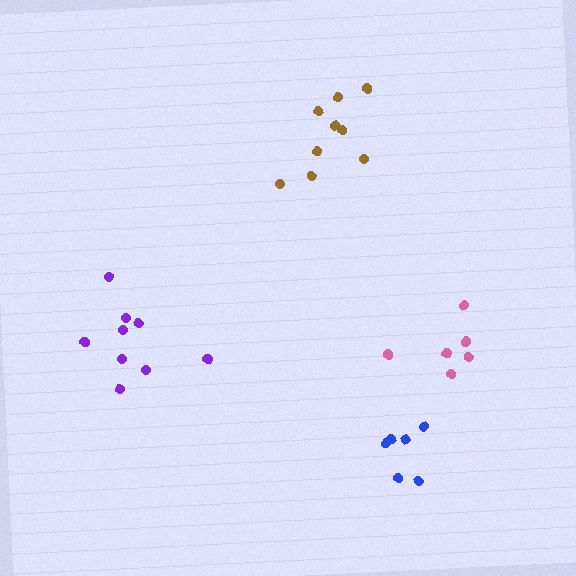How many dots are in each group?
Group 1: 6 dots, Group 2: 9 dots, Group 3: 6 dots, Group 4: 9 dots (30 total).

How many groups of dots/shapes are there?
There are 4 groups.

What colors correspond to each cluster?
The clusters are colored: pink, purple, blue, brown.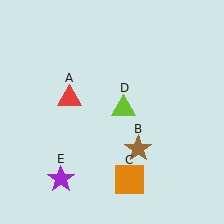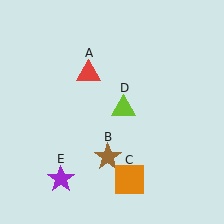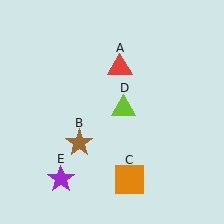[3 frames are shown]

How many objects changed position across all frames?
2 objects changed position: red triangle (object A), brown star (object B).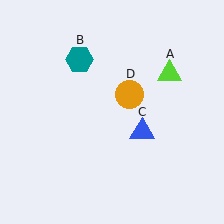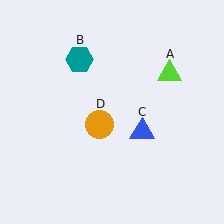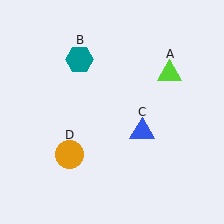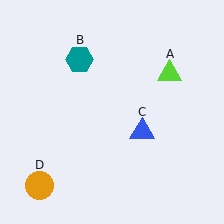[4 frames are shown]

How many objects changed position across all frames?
1 object changed position: orange circle (object D).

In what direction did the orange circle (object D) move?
The orange circle (object D) moved down and to the left.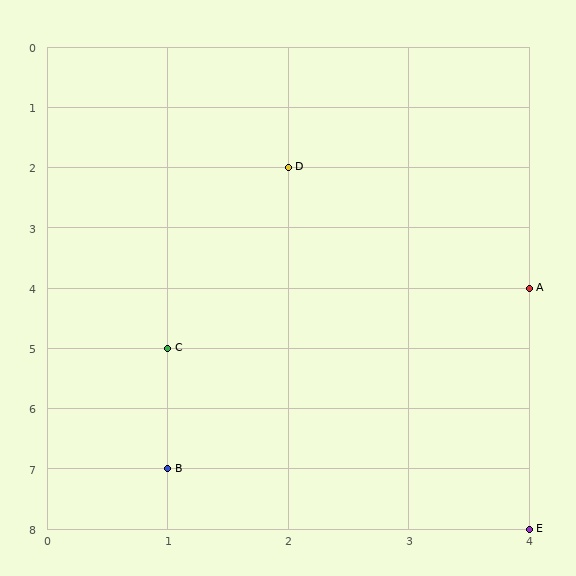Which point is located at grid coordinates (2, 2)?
Point D is at (2, 2).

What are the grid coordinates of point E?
Point E is at grid coordinates (4, 8).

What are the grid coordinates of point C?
Point C is at grid coordinates (1, 5).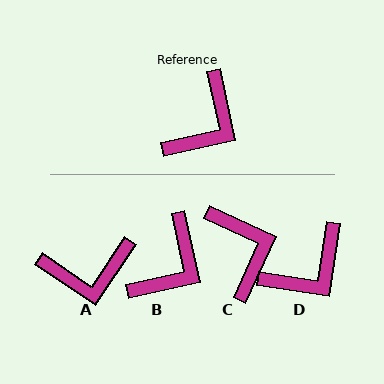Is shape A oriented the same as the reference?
No, it is off by about 46 degrees.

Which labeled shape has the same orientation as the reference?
B.